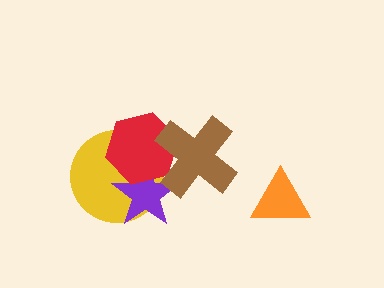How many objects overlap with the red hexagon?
3 objects overlap with the red hexagon.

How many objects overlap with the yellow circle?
2 objects overlap with the yellow circle.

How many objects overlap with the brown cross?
2 objects overlap with the brown cross.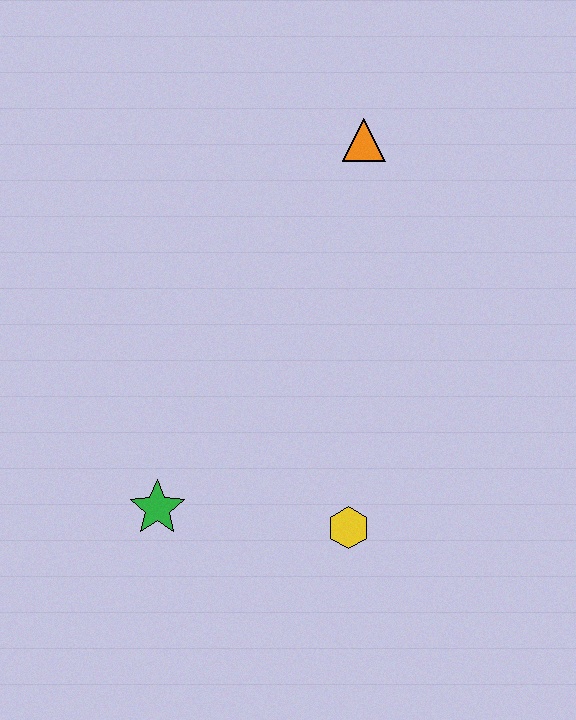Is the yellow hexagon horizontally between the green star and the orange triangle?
Yes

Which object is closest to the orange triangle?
The yellow hexagon is closest to the orange triangle.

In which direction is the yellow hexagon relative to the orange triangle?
The yellow hexagon is below the orange triangle.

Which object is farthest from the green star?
The orange triangle is farthest from the green star.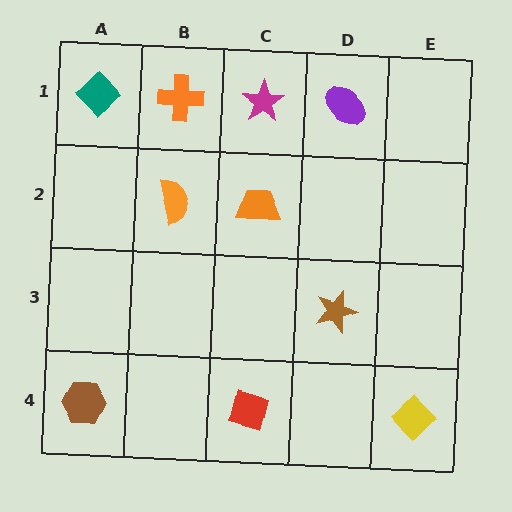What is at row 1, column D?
A purple ellipse.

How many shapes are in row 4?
3 shapes.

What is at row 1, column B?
An orange cross.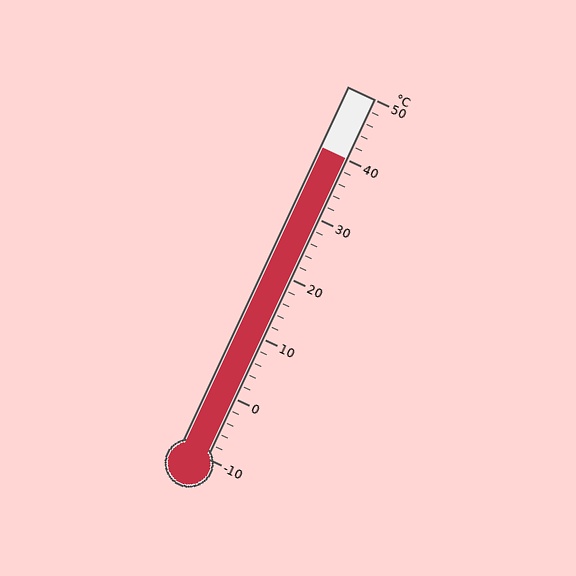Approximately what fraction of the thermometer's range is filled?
The thermometer is filled to approximately 85% of its range.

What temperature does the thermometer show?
The thermometer shows approximately 40°C.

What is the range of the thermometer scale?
The thermometer scale ranges from -10°C to 50°C.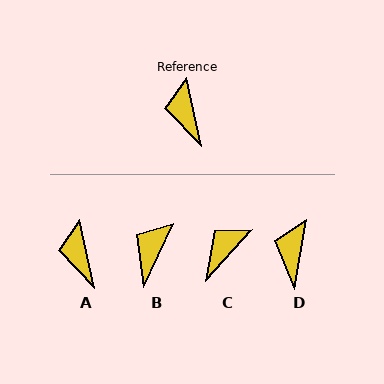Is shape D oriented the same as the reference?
No, it is off by about 22 degrees.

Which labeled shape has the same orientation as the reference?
A.